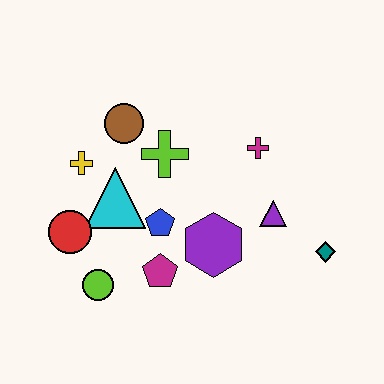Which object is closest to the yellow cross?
The cyan triangle is closest to the yellow cross.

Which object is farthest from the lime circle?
The teal diamond is farthest from the lime circle.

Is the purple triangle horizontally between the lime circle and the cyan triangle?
No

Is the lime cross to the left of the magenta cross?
Yes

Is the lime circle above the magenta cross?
No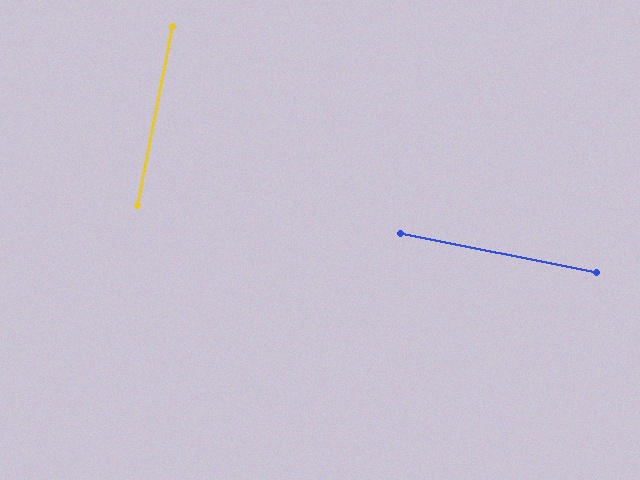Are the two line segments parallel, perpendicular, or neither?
Perpendicular — they meet at approximately 90°.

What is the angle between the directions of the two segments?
Approximately 90 degrees.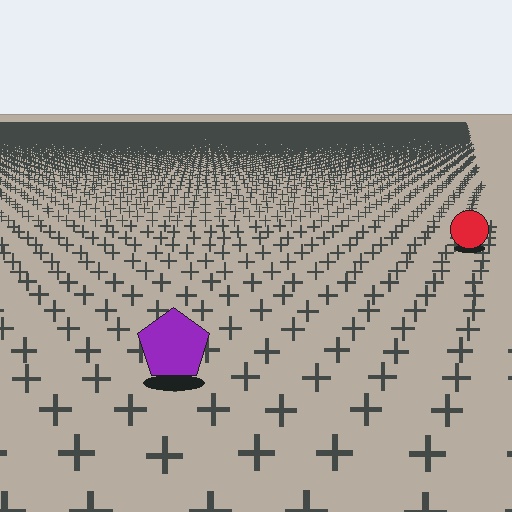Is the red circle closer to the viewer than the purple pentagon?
No. The purple pentagon is closer — you can tell from the texture gradient: the ground texture is coarser near it.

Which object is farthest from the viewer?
The red circle is farthest from the viewer. It appears smaller and the ground texture around it is denser.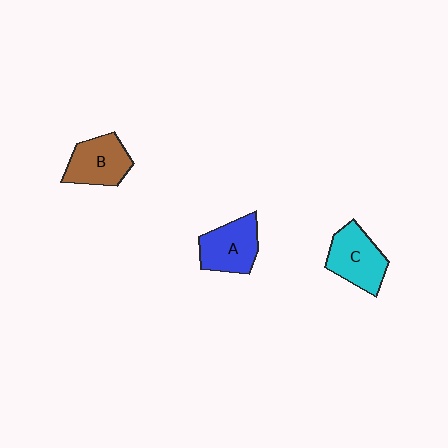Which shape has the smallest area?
Shape B (brown).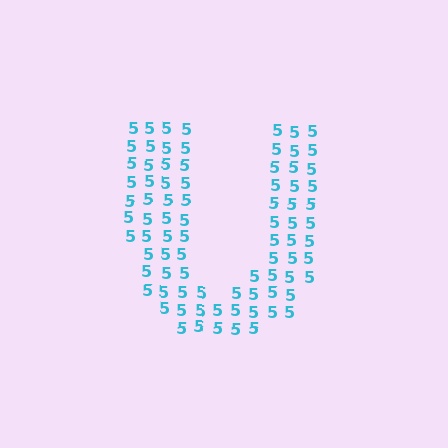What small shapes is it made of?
It is made of small digit 5's.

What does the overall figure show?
The overall figure shows the letter U.